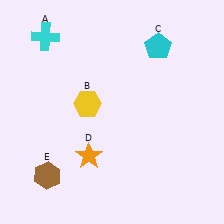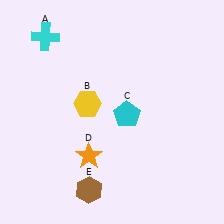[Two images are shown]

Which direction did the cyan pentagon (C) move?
The cyan pentagon (C) moved down.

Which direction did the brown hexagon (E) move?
The brown hexagon (E) moved right.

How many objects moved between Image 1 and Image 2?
2 objects moved between the two images.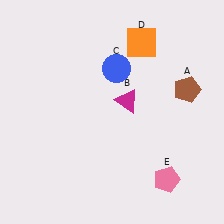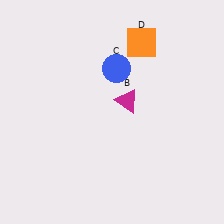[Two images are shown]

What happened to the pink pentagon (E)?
The pink pentagon (E) was removed in Image 2. It was in the bottom-right area of Image 1.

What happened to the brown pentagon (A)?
The brown pentagon (A) was removed in Image 2. It was in the top-right area of Image 1.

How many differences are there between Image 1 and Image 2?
There are 2 differences between the two images.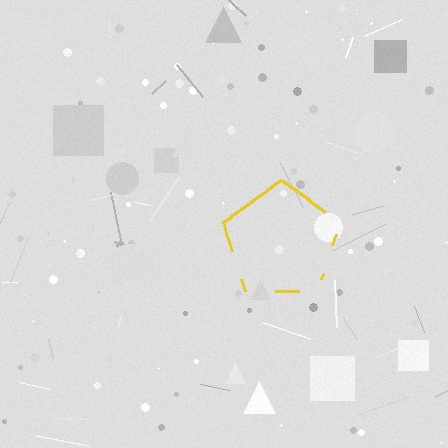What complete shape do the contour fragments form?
The contour fragments form a pentagon.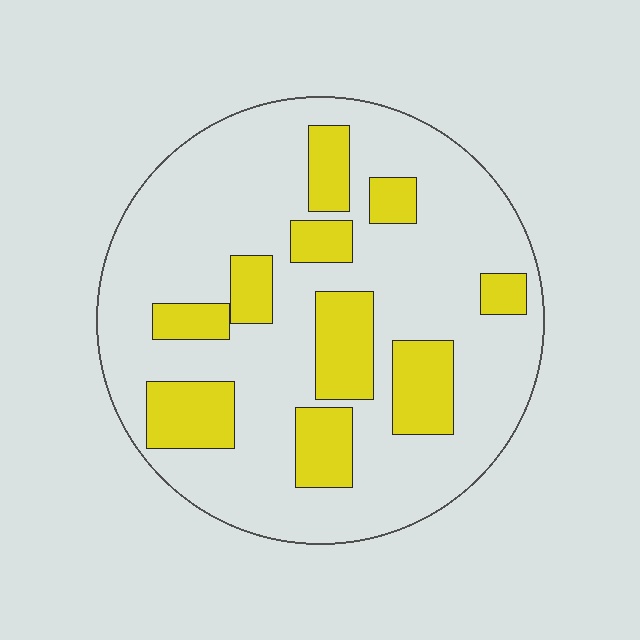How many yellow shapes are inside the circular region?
10.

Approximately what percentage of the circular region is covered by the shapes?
Approximately 25%.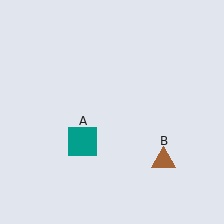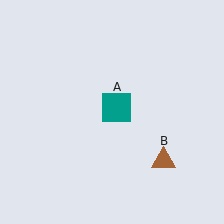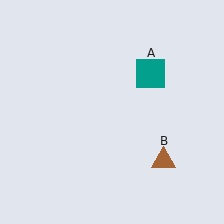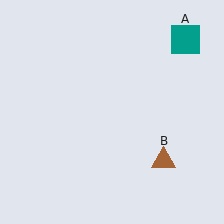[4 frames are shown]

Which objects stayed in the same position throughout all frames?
Brown triangle (object B) remained stationary.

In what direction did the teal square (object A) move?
The teal square (object A) moved up and to the right.